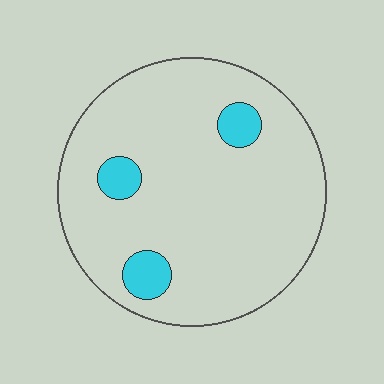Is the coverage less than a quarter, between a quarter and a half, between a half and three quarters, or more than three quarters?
Less than a quarter.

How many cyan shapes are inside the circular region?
3.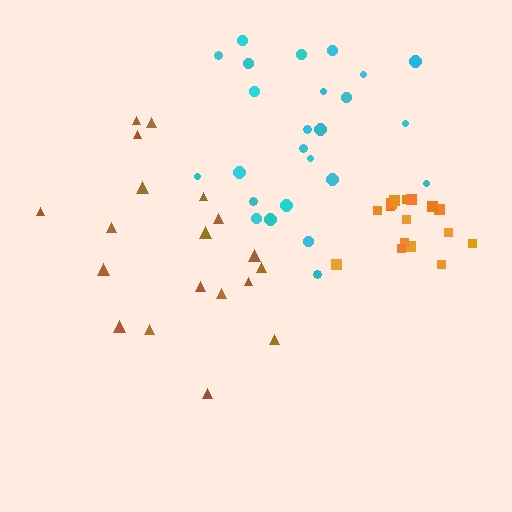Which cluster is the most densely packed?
Orange.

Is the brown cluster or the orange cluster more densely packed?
Orange.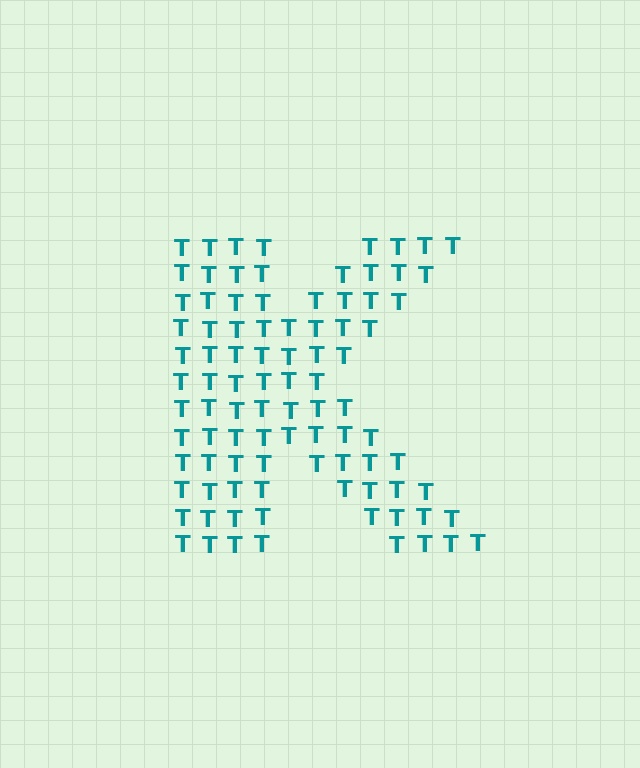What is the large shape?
The large shape is the letter K.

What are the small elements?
The small elements are letter T's.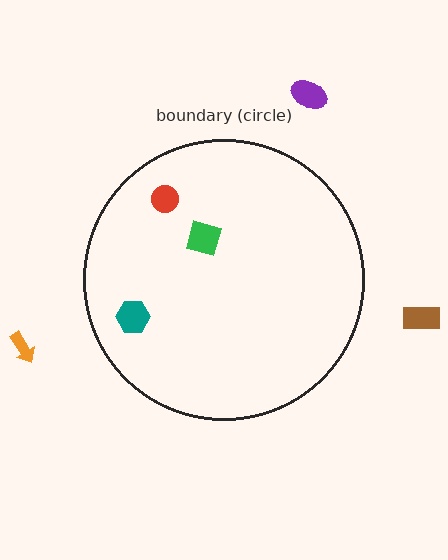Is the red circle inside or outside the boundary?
Inside.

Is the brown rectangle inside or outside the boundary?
Outside.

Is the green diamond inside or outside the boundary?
Inside.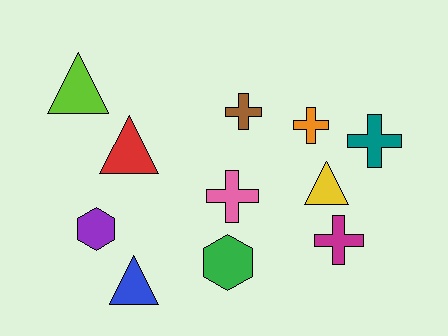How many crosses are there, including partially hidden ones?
There are 5 crosses.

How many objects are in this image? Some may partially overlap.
There are 11 objects.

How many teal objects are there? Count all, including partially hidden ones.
There is 1 teal object.